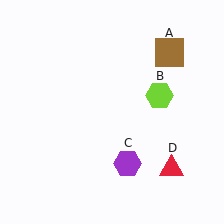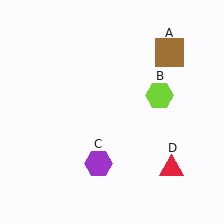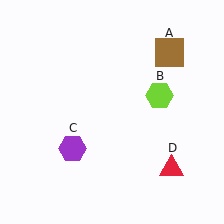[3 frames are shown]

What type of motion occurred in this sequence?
The purple hexagon (object C) rotated clockwise around the center of the scene.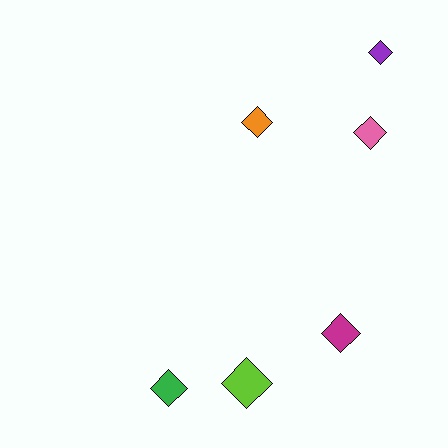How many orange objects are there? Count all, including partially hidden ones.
There is 1 orange object.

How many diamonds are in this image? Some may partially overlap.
There are 6 diamonds.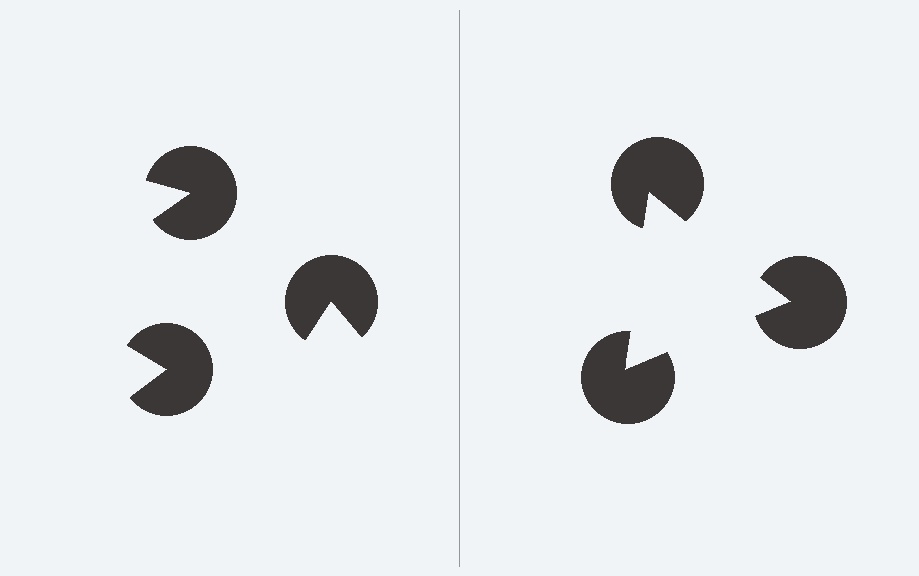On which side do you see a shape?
An illusory triangle appears on the right side. On the left side the wedge cuts are rotated, so no coherent shape forms.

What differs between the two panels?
The pac-man discs are positioned identically on both sides; only the wedge orientations differ. On the right they align to a triangle; on the left they are misaligned.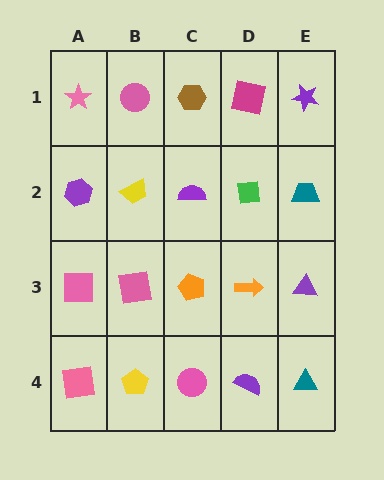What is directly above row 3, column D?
A green square.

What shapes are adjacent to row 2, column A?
A pink star (row 1, column A), a pink square (row 3, column A), a yellow trapezoid (row 2, column B).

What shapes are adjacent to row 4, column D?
An orange arrow (row 3, column D), a pink circle (row 4, column C), a teal triangle (row 4, column E).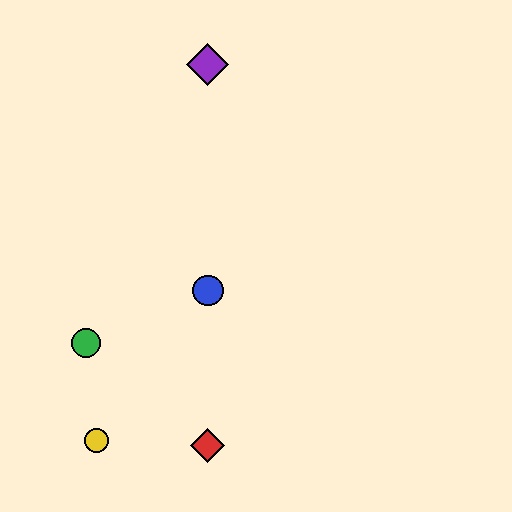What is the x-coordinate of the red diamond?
The red diamond is at x≈208.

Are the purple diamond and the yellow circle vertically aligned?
No, the purple diamond is at x≈208 and the yellow circle is at x≈96.